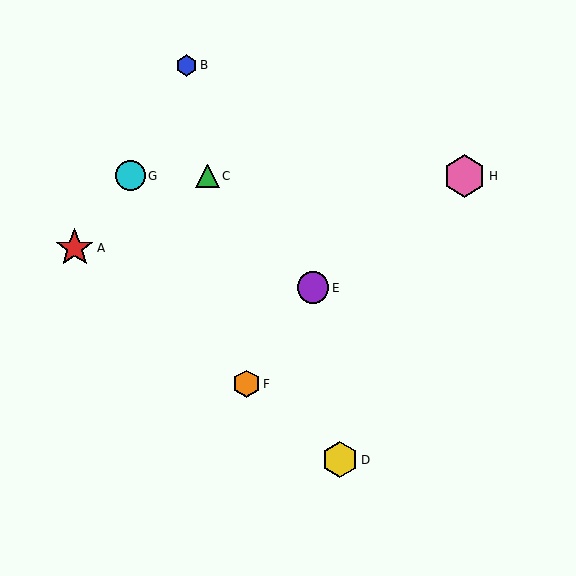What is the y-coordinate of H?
Object H is at y≈176.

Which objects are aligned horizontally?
Objects C, G, H are aligned horizontally.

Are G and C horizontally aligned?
Yes, both are at y≈176.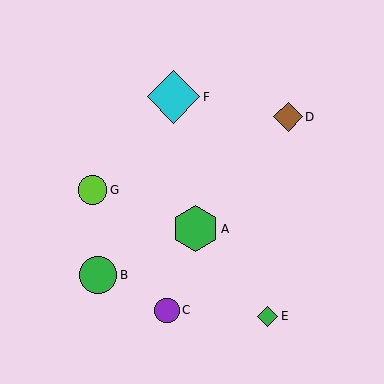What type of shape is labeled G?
Shape G is a lime circle.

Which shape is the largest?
The cyan diamond (labeled F) is the largest.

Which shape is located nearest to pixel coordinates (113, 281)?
The green circle (labeled B) at (98, 275) is nearest to that location.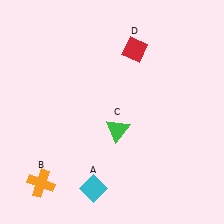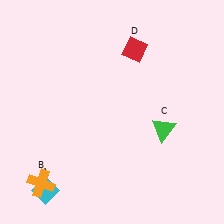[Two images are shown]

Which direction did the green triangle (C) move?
The green triangle (C) moved right.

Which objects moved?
The objects that moved are: the cyan diamond (A), the green triangle (C).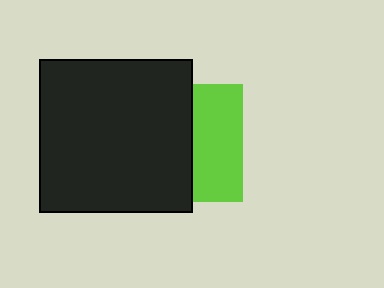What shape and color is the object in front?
The object in front is a black square.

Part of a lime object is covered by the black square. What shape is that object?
It is a square.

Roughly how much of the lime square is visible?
A small part of it is visible (roughly 42%).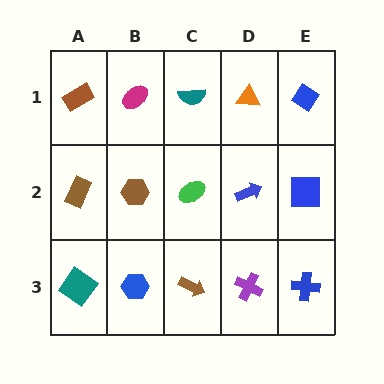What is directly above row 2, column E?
A blue diamond.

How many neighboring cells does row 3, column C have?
3.